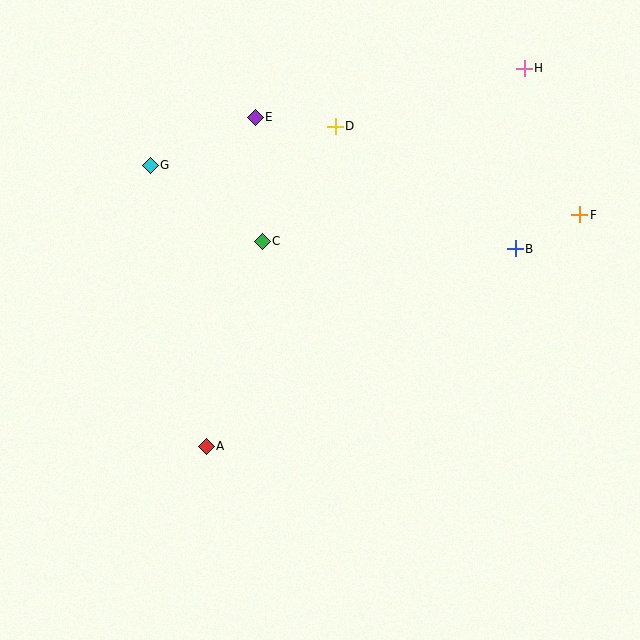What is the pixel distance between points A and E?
The distance between A and E is 332 pixels.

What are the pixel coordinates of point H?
Point H is at (524, 68).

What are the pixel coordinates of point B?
Point B is at (515, 249).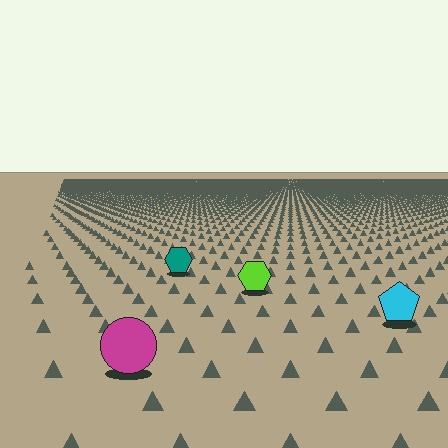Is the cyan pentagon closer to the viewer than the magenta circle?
No. The magenta circle is closer — you can tell from the texture gradient: the ground texture is coarser near it.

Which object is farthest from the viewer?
The teal hexagon is farthest from the viewer. It appears smaller and the ground texture around it is denser.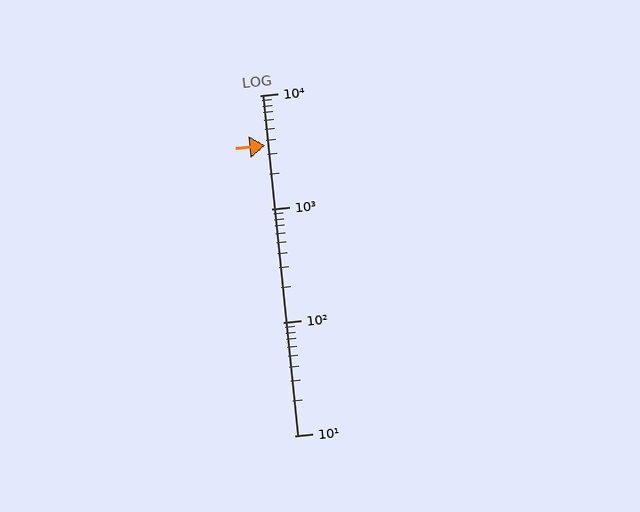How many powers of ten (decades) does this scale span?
The scale spans 3 decades, from 10 to 10000.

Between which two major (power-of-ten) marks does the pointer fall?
The pointer is between 1000 and 10000.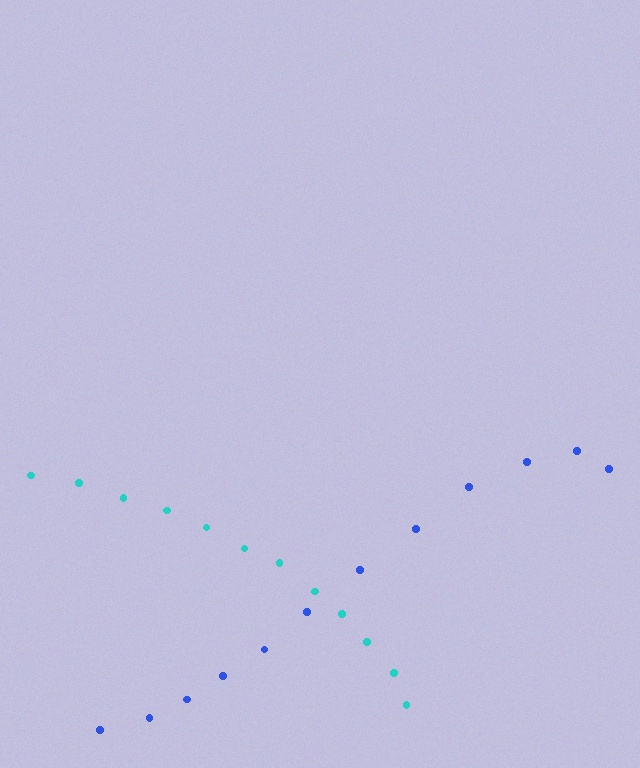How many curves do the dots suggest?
There are 2 distinct paths.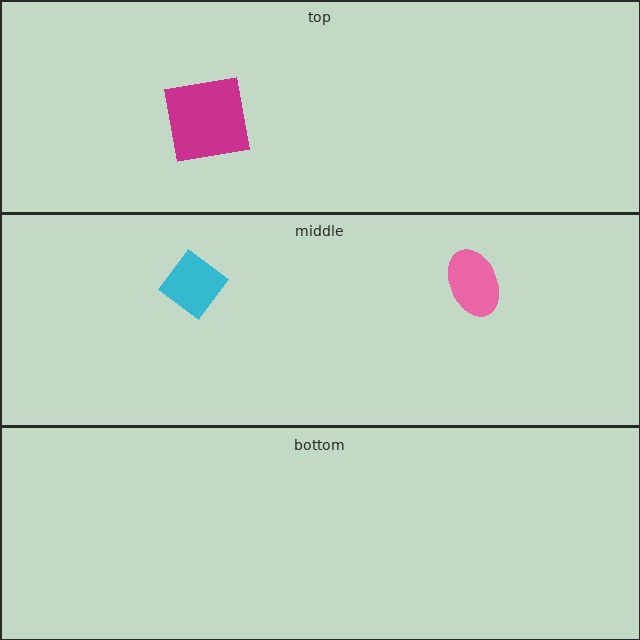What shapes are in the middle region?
The cyan diamond, the pink ellipse.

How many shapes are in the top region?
1.